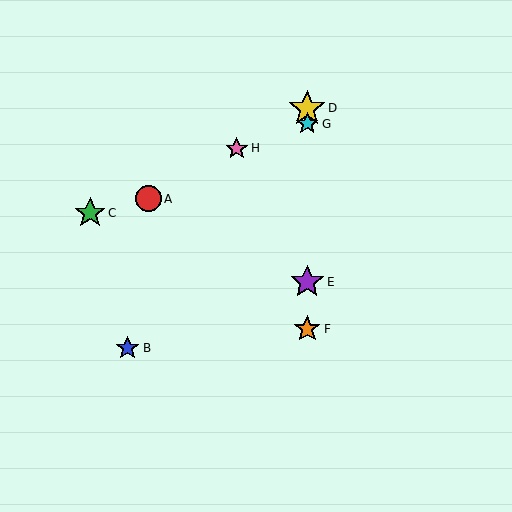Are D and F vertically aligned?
Yes, both are at x≈307.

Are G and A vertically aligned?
No, G is at x≈307 and A is at x≈148.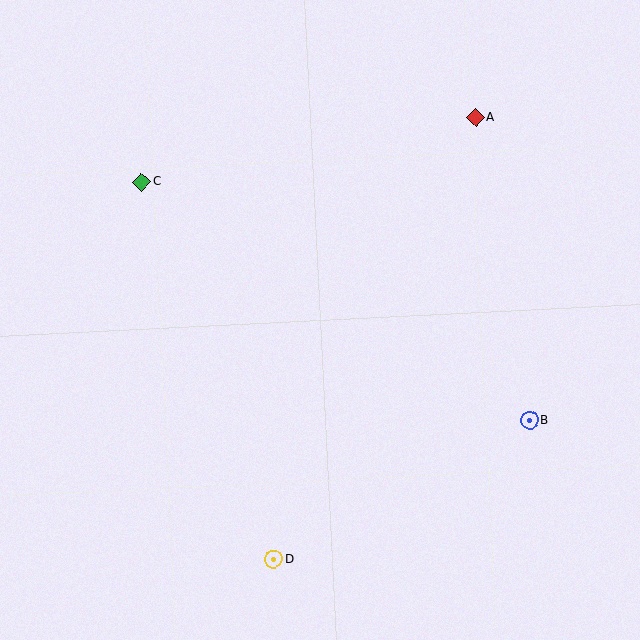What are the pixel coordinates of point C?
Point C is at (142, 182).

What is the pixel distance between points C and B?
The distance between C and B is 455 pixels.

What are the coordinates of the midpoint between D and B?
The midpoint between D and B is at (402, 490).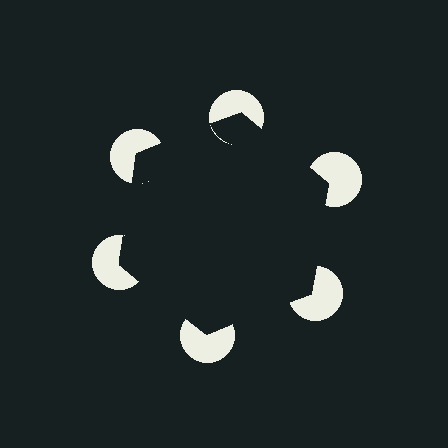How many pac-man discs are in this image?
There are 6 — one at each vertex of the illusory hexagon.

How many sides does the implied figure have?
6 sides.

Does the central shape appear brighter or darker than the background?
It typically appears slightly darker than the background, even though no actual brightness change is drawn.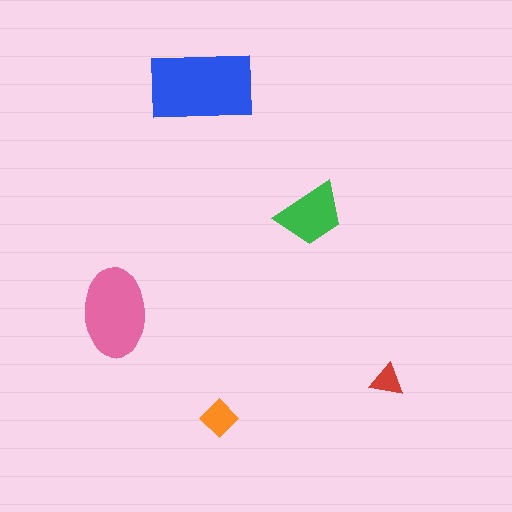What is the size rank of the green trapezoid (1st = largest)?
3rd.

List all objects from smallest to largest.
The red triangle, the orange diamond, the green trapezoid, the pink ellipse, the blue rectangle.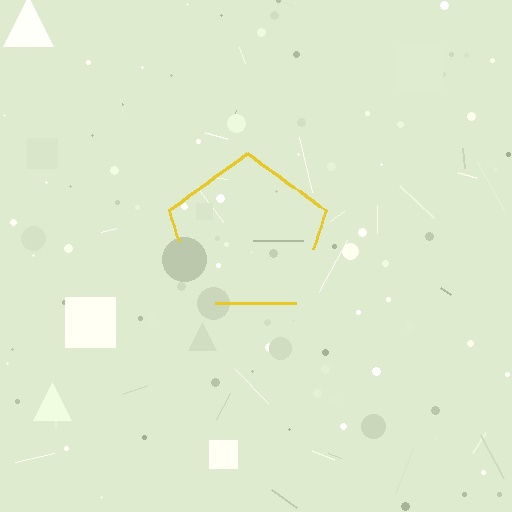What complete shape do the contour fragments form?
The contour fragments form a pentagon.